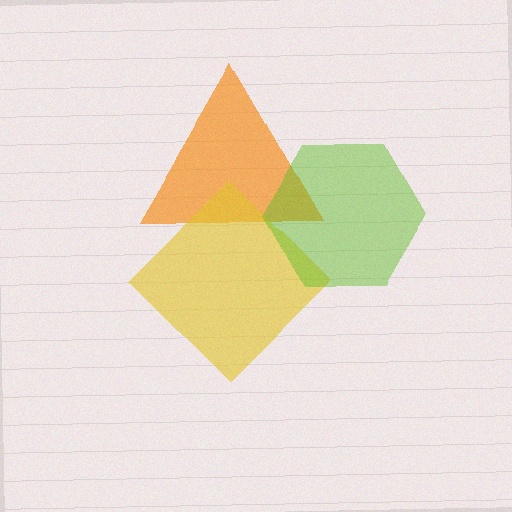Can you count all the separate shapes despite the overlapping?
Yes, there are 3 separate shapes.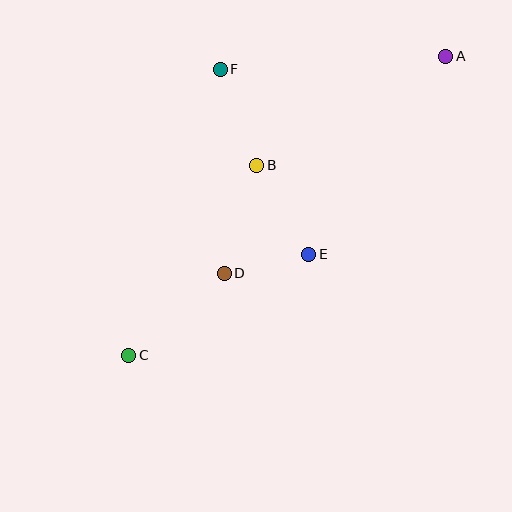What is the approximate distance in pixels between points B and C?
The distance between B and C is approximately 229 pixels.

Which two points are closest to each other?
Points D and E are closest to each other.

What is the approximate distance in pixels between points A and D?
The distance between A and D is approximately 310 pixels.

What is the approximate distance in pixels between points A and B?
The distance between A and B is approximately 218 pixels.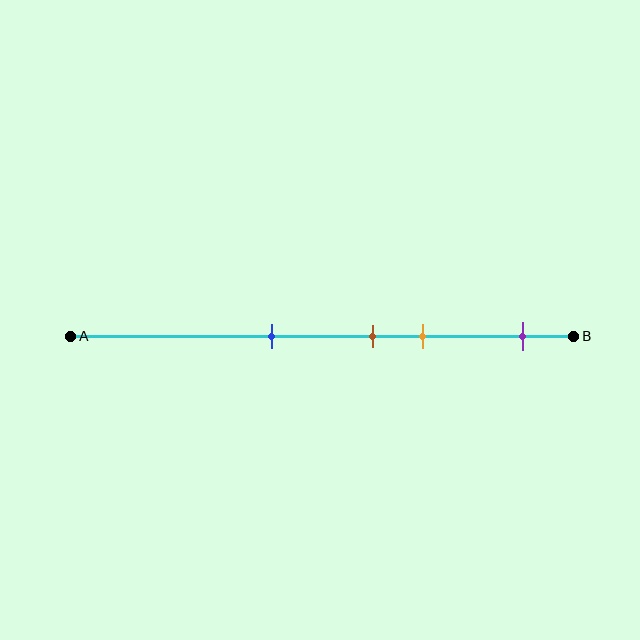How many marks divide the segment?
There are 4 marks dividing the segment.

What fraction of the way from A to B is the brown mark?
The brown mark is approximately 60% (0.6) of the way from A to B.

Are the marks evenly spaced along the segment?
No, the marks are not evenly spaced.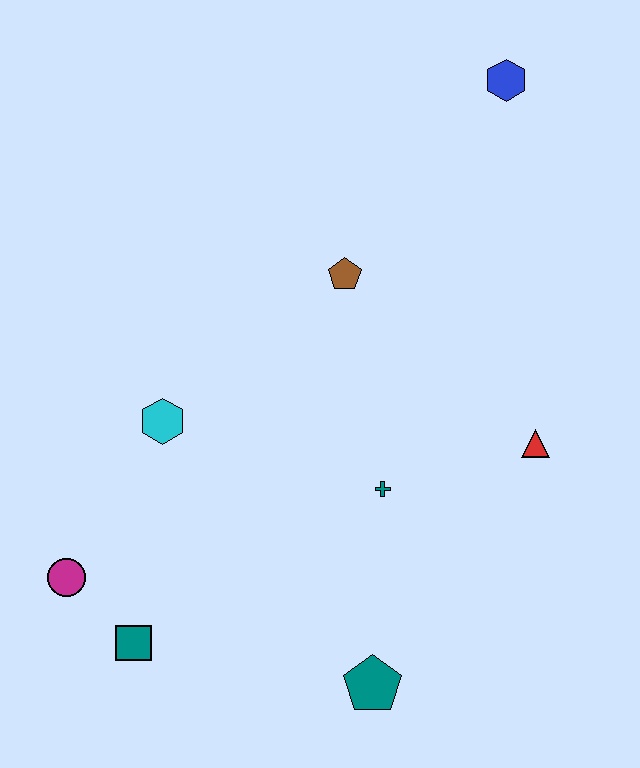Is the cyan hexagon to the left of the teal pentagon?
Yes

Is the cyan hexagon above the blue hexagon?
No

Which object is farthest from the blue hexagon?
The teal square is farthest from the blue hexagon.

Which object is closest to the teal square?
The magenta circle is closest to the teal square.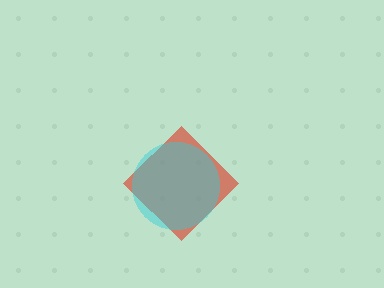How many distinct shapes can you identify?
There are 2 distinct shapes: a red diamond, a cyan circle.